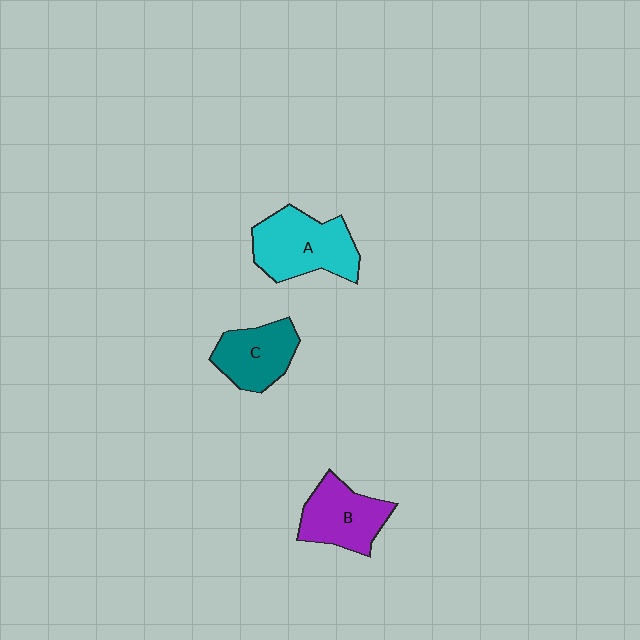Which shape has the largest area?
Shape A (cyan).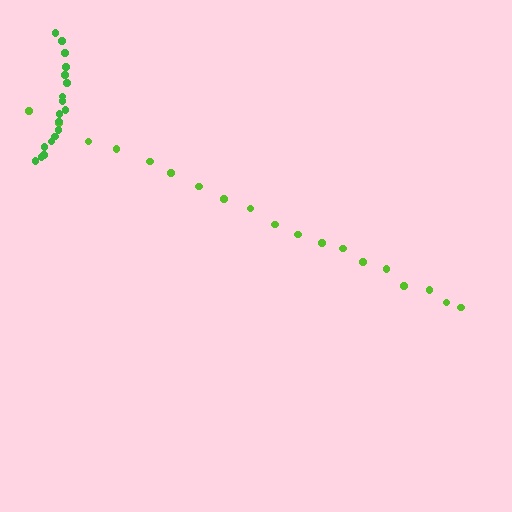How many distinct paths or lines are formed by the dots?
There are 2 distinct paths.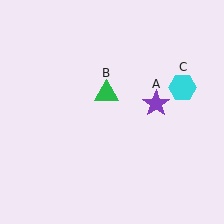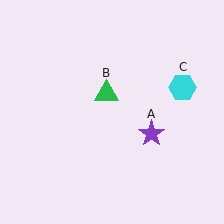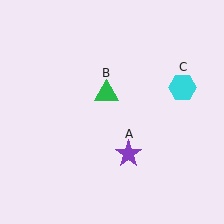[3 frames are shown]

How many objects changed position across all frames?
1 object changed position: purple star (object A).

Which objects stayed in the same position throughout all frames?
Green triangle (object B) and cyan hexagon (object C) remained stationary.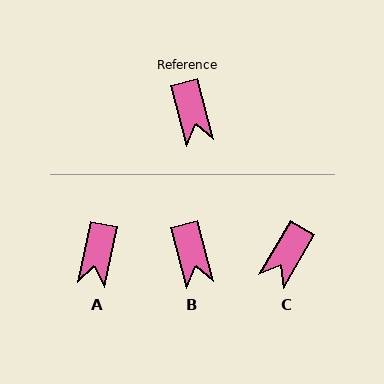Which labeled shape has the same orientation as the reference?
B.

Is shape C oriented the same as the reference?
No, it is off by about 44 degrees.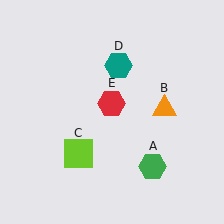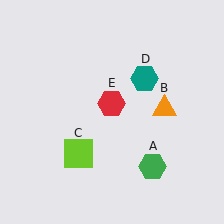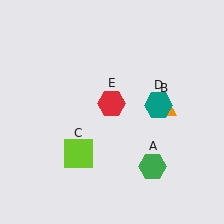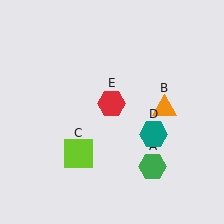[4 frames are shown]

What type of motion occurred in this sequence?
The teal hexagon (object D) rotated clockwise around the center of the scene.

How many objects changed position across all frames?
1 object changed position: teal hexagon (object D).